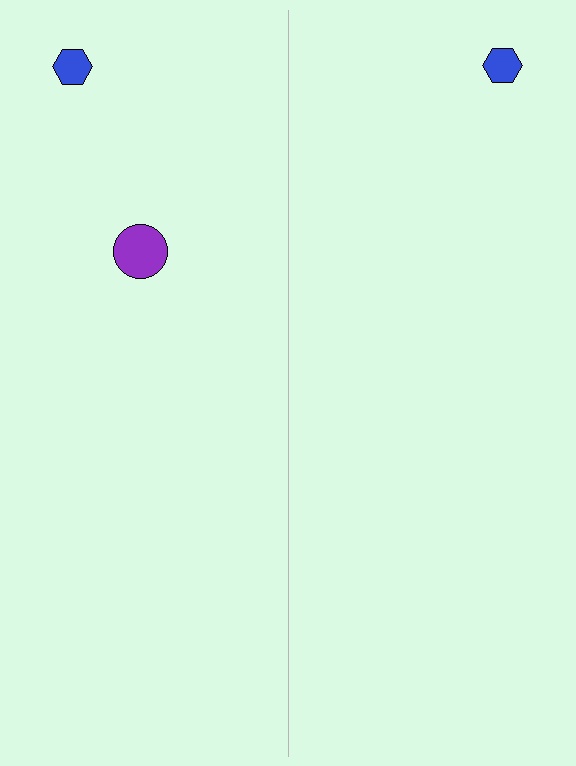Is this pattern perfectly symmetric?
No, the pattern is not perfectly symmetric. A purple circle is missing from the right side.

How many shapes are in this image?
There are 3 shapes in this image.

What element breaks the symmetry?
A purple circle is missing from the right side.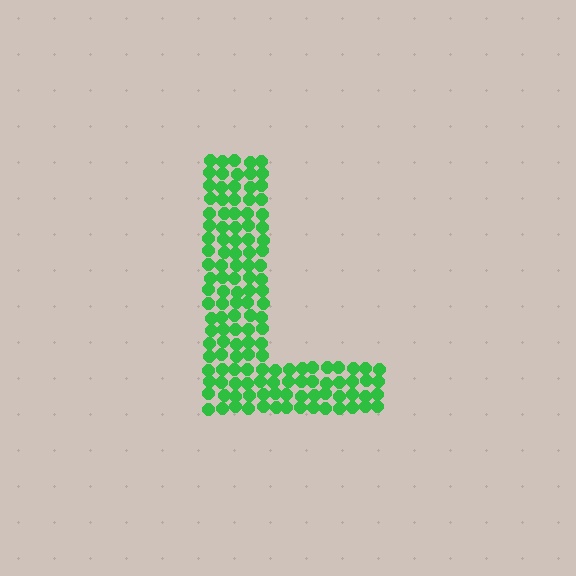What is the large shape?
The large shape is the letter L.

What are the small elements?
The small elements are circles.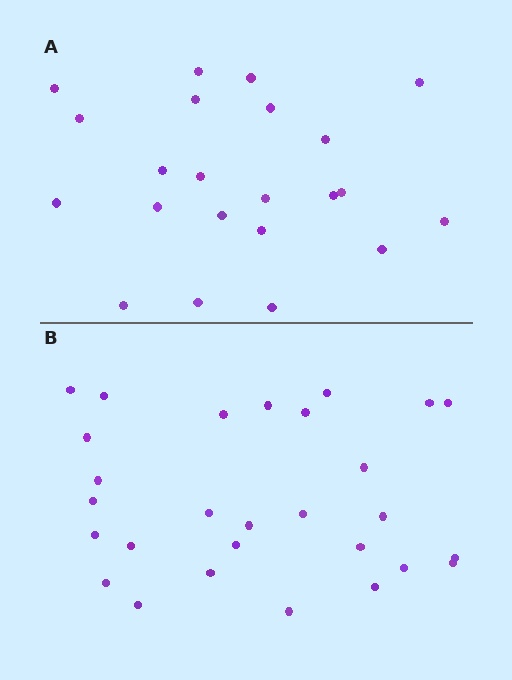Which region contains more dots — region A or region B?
Region B (the bottom region) has more dots.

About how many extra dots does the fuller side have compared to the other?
Region B has about 6 more dots than region A.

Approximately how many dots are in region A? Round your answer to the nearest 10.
About 20 dots. (The exact count is 22, which rounds to 20.)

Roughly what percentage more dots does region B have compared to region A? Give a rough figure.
About 25% more.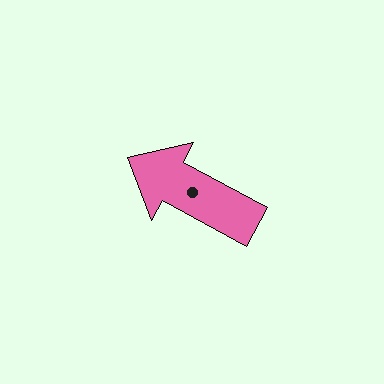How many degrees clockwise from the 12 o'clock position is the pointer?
Approximately 298 degrees.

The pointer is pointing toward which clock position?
Roughly 10 o'clock.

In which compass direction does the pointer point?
Northwest.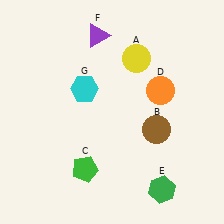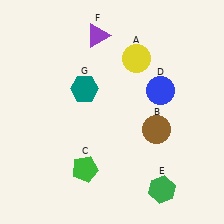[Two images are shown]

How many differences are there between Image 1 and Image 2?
There are 2 differences between the two images.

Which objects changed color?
D changed from orange to blue. G changed from cyan to teal.